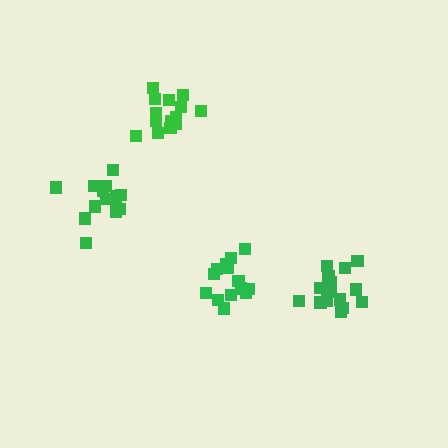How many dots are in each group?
Group 1: 14 dots, Group 2: 17 dots, Group 3: 15 dots, Group 4: 15 dots (61 total).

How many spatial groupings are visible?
There are 4 spatial groupings.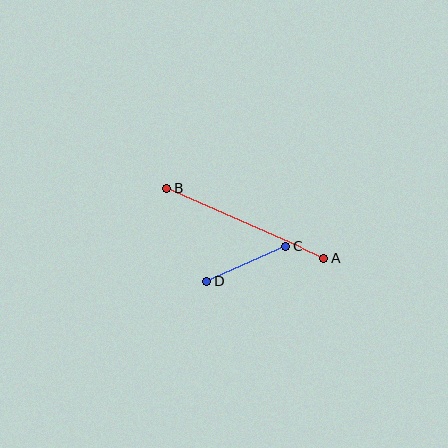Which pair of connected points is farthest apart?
Points A and B are farthest apart.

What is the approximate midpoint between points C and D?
The midpoint is at approximately (246, 264) pixels.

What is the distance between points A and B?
The distance is approximately 171 pixels.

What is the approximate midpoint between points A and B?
The midpoint is at approximately (245, 223) pixels.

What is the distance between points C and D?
The distance is approximately 86 pixels.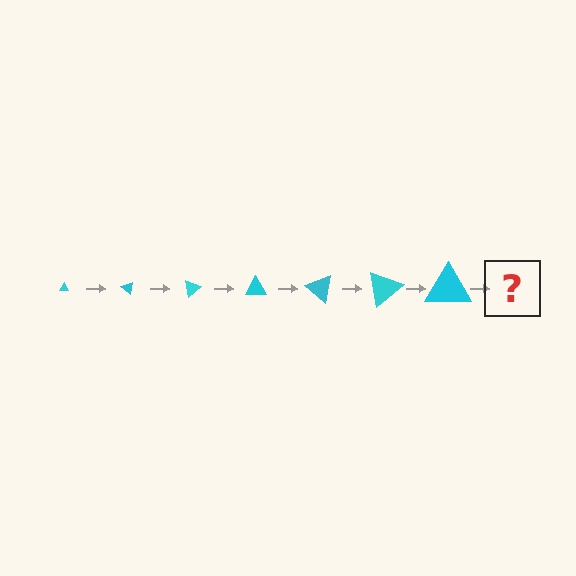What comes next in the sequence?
The next element should be a triangle, larger than the previous one and rotated 280 degrees from the start.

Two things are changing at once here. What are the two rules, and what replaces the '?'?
The two rules are that the triangle grows larger each step and it rotates 40 degrees each step. The '?' should be a triangle, larger than the previous one and rotated 280 degrees from the start.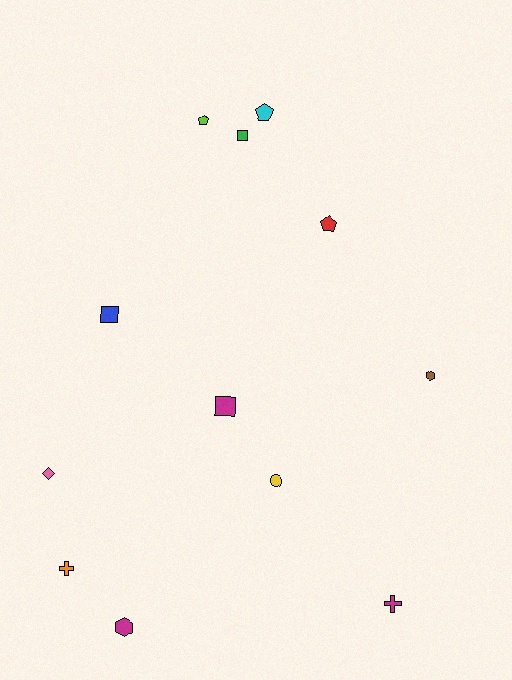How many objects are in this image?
There are 12 objects.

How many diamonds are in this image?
There is 1 diamond.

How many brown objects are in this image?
There is 1 brown object.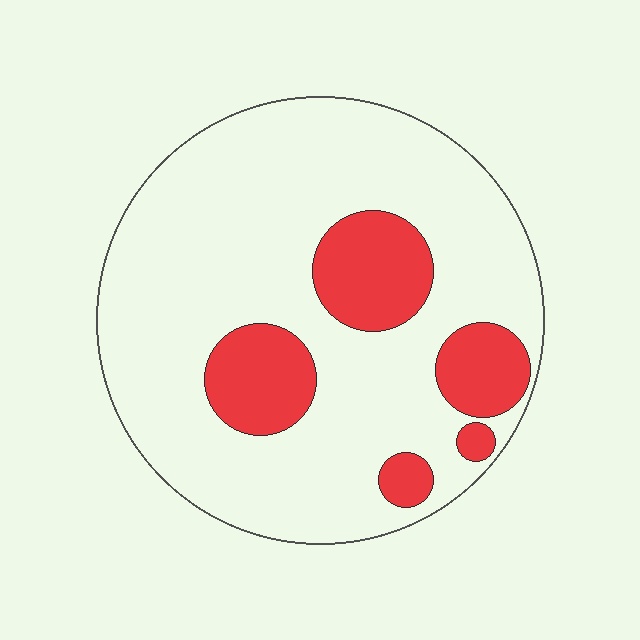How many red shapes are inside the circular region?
5.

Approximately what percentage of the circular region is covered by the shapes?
Approximately 20%.